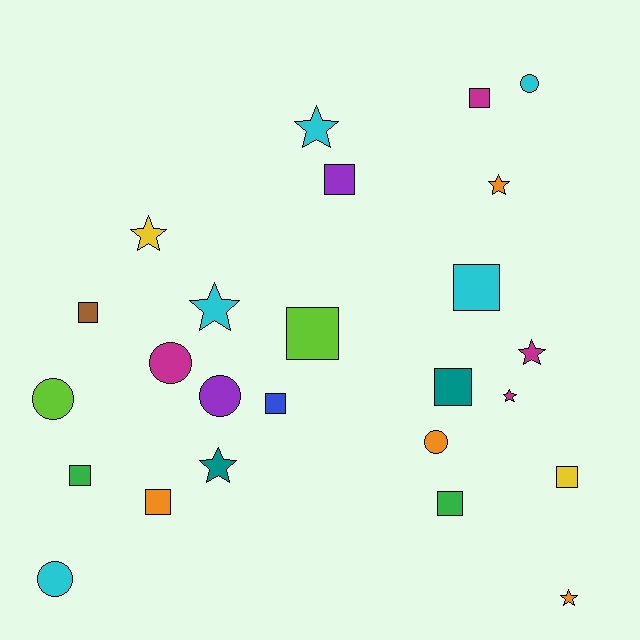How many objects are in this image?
There are 25 objects.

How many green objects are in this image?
There are 2 green objects.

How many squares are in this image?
There are 11 squares.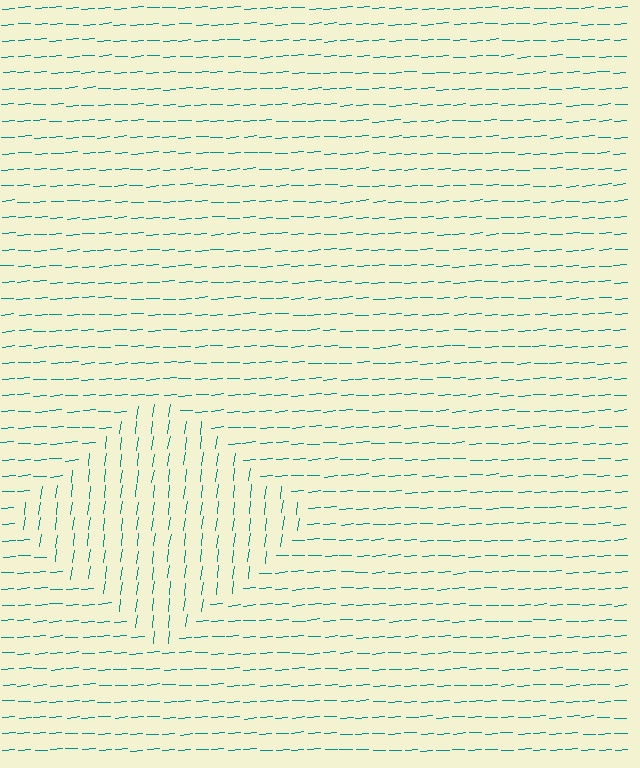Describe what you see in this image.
The image is filled with small teal line segments. A diamond region in the image has lines oriented differently from the surrounding lines, creating a visible texture boundary.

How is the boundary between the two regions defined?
The boundary is defined purely by a change in line orientation (approximately 79 degrees difference). All lines are the same color and thickness.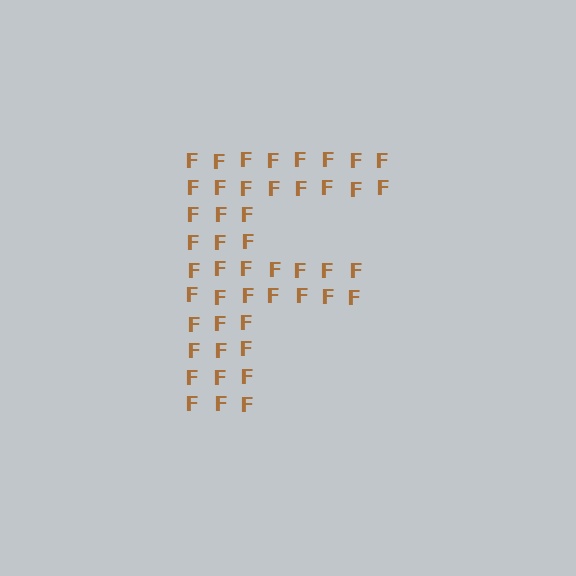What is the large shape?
The large shape is the letter F.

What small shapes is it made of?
It is made of small letter F's.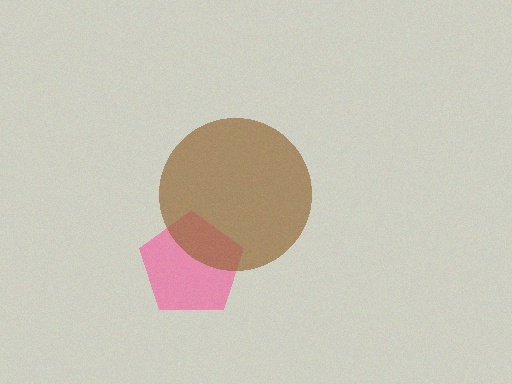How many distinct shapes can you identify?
There are 2 distinct shapes: a pink pentagon, a brown circle.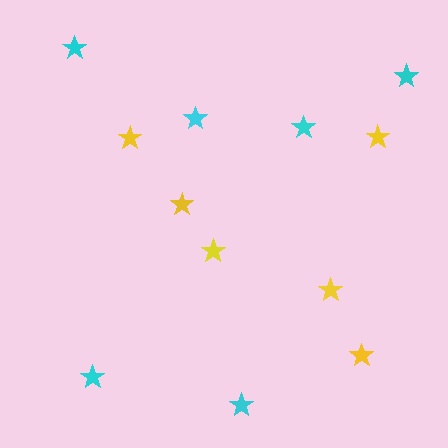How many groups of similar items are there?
There are 2 groups: one group of yellow stars (6) and one group of cyan stars (6).